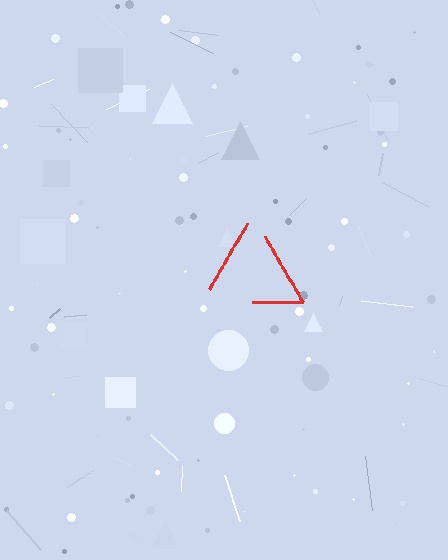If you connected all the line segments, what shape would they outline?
They would outline a triangle.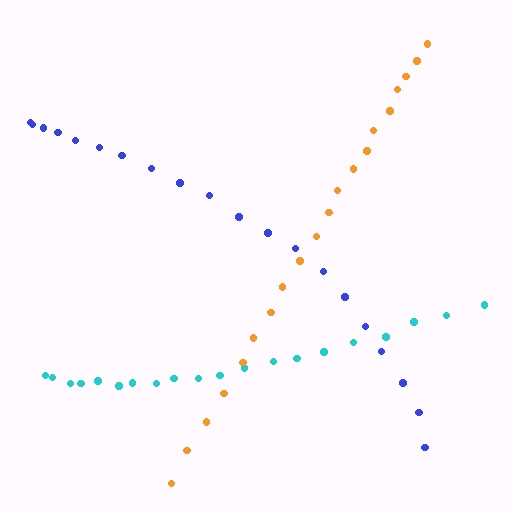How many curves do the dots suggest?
There are 3 distinct paths.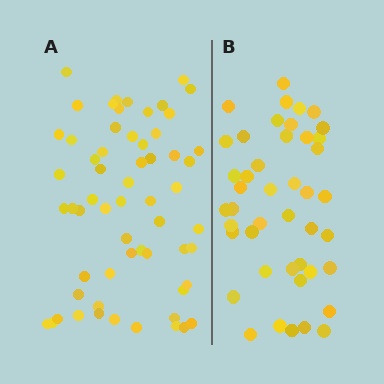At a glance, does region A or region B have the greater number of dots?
Region A (the left region) has more dots.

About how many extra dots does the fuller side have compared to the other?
Region A has approximately 15 more dots than region B.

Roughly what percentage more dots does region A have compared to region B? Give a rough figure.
About 35% more.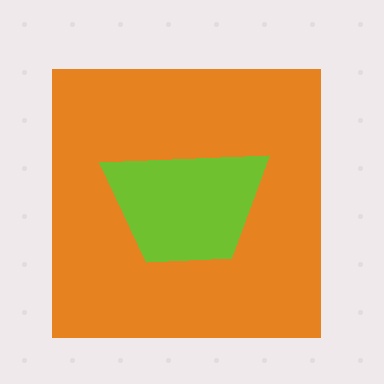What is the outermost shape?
The orange square.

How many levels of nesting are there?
2.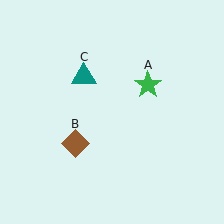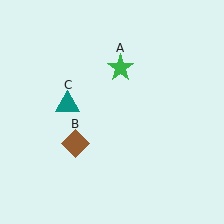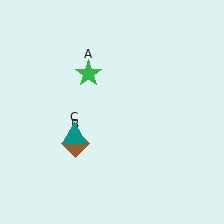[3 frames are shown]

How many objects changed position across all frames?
2 objects changed position: green star (object A), teal triangle (object C).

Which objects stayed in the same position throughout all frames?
Brown diamond (object B) remained stationary.